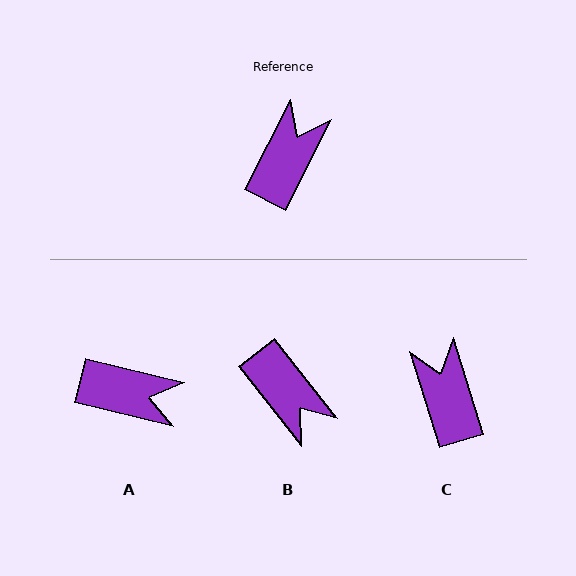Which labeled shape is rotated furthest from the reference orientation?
B, about 115 degrees away.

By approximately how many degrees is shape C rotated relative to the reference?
Approximately 44 degrees counter-clockwise.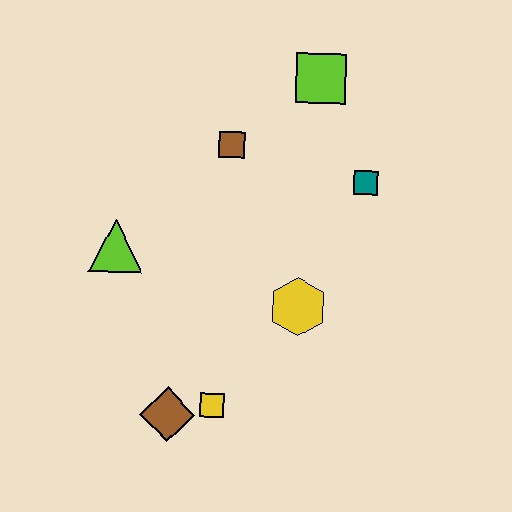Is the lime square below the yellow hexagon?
No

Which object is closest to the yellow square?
The brown diamond is closest to the yellow square.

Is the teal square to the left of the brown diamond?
No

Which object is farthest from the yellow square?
The lime square is farthest from the yellow square.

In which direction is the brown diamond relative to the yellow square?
The brown diamond is to the left of the yellow square.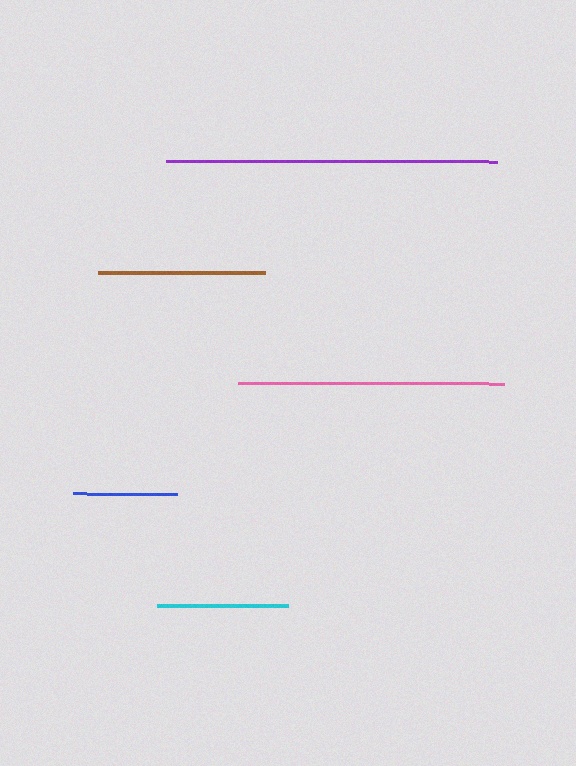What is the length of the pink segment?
The pink segment is approximately 267 pixels long.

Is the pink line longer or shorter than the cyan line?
The pink line is longer than the cyan line.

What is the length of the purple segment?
The purple segment is approximately 331 pixels long.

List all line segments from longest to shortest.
From longest to shortest: purple, pink, brown, cyan, blue.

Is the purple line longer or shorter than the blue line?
The purple line is longer than the blue line.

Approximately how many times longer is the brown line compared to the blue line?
The brown line is approximately 1.6 times the length of the blue line.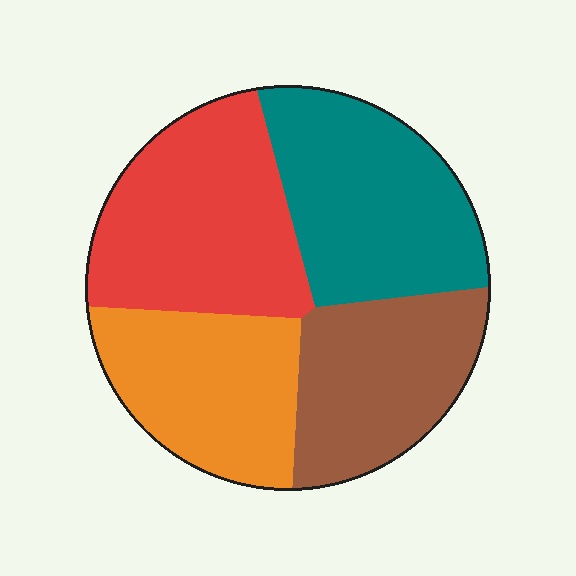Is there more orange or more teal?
Teal.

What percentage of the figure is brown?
Brown takes up about one fifth (1/5) of the figure.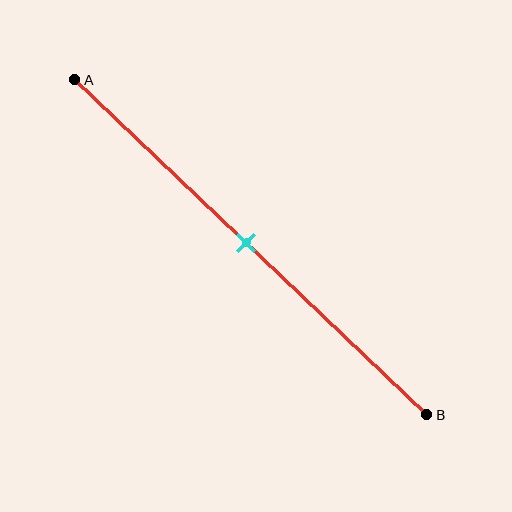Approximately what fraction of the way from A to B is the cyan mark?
The cyan mark is approximately 50% of the way from A to B.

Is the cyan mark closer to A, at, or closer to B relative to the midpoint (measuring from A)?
The cyan mark is approximately at the midpoint of segment AB.